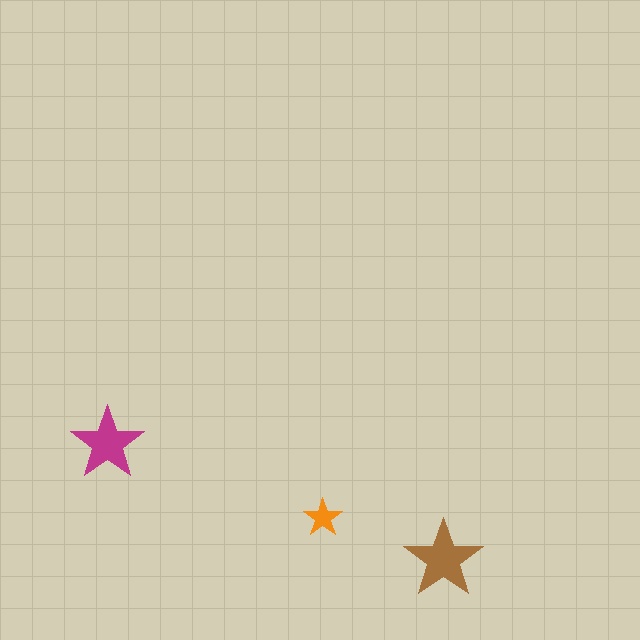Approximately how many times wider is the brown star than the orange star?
About 2 times wider.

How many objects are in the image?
There are 3 objects in the image.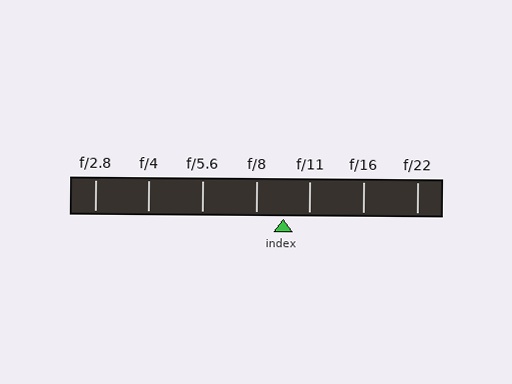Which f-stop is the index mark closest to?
The index mark is closest to f/11.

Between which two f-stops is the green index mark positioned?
The index mark is between f/8 and f/11.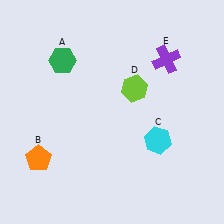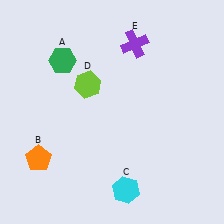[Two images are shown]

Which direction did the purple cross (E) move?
The purple cross (E) moved left.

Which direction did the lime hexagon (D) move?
The lime hexagon (D) moved left.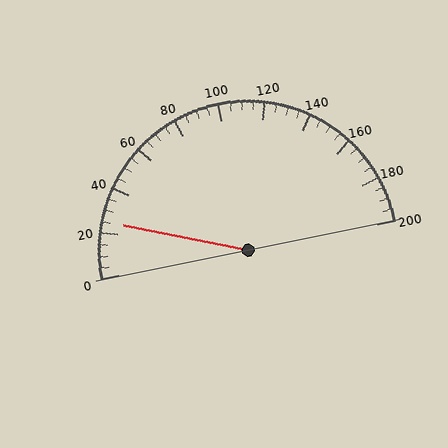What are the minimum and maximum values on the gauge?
The gauge ranges from 0 to 200.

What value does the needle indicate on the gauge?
The needle indicates approximately 25.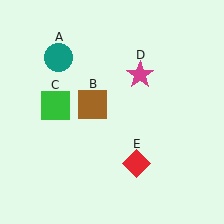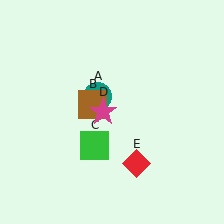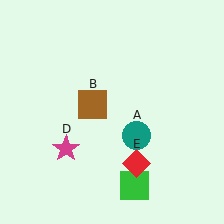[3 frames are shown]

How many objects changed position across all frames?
3 objects changed position: teal circle (object A), green square (object C), magenta star (object D).